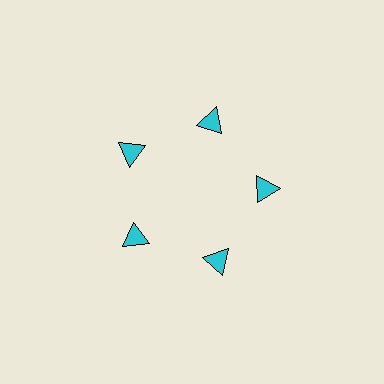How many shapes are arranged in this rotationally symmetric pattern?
There are 5 shapes, arranged in 5 groups of 1.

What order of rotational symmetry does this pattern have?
This pattern has 5-fold rotational symmetry.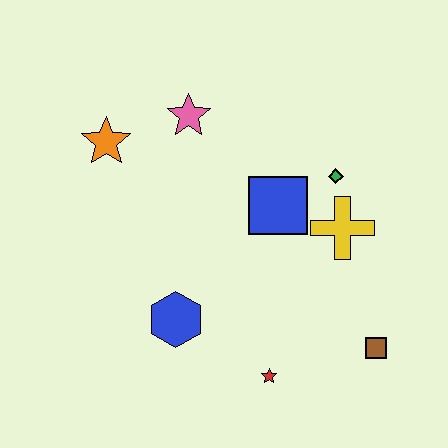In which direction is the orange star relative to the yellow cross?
The orange star is to the left of the yellow cross.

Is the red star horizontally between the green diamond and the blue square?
No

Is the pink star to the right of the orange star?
Yes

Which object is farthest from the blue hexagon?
The green diamond is farthest from the blue hexagon.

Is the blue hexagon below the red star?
No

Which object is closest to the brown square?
The red star is closest to the brown square.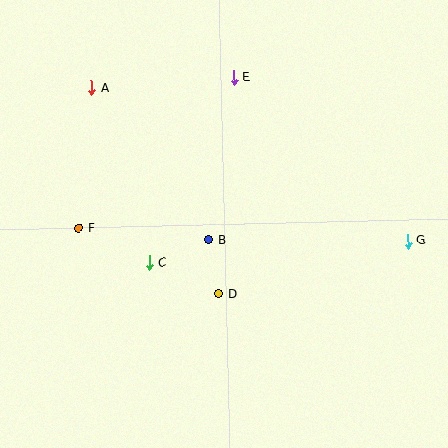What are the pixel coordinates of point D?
Point D is at (218, 294).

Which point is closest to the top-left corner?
Point A is closest to the top-left corner.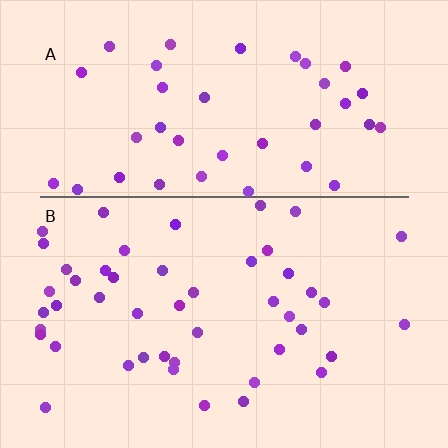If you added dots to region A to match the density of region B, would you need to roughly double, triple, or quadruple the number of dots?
Approximately double.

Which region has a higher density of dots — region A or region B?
B (the bottom).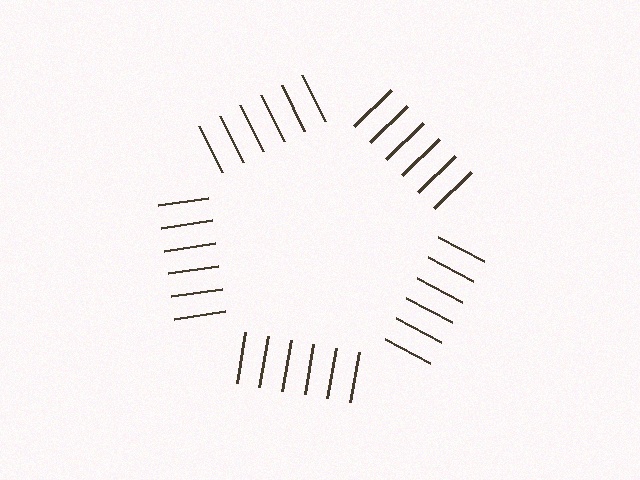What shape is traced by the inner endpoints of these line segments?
An illusory pentagon — the line segments terminate on its edges but no continuous stroke is drawn.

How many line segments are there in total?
30 — 6 along each of the 5 edges.